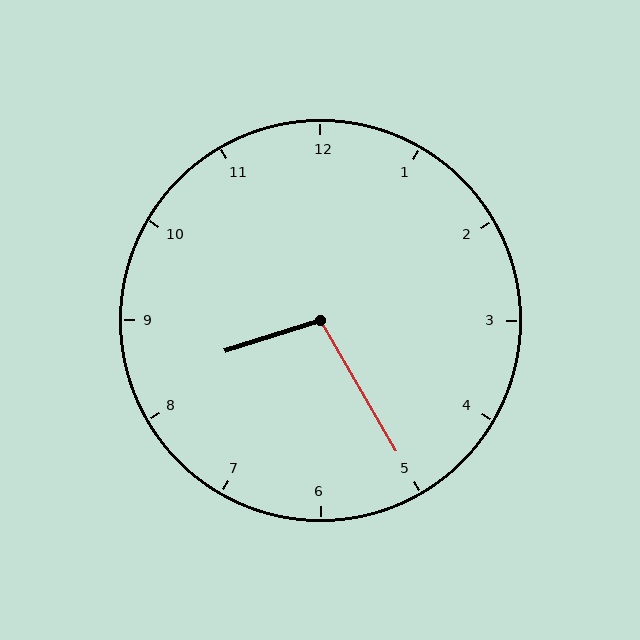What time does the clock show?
8:25.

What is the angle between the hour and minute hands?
Approximately 102 degrees.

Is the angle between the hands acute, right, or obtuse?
It is obtuse.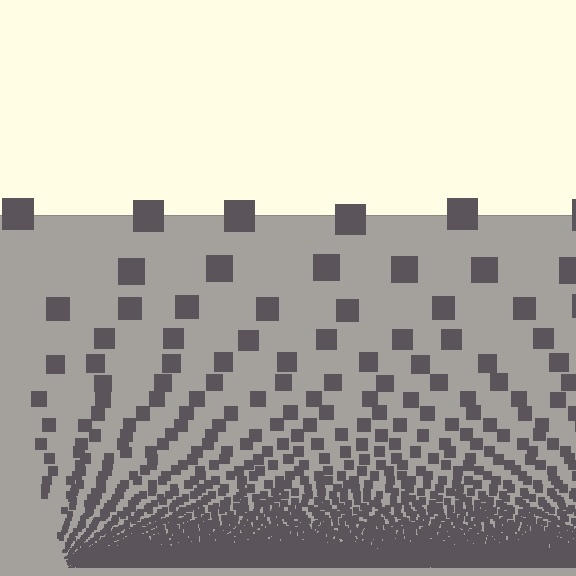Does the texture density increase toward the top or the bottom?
Density increases toward the bottom.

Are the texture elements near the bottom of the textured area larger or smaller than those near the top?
Smaller. The gradient is inverted — elements near the bottom are smaller and denser.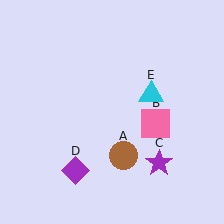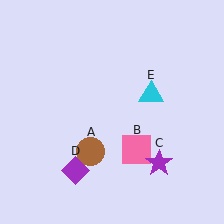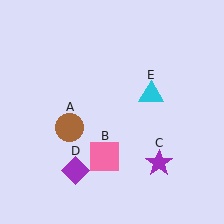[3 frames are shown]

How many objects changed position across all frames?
2 objects changed position: brown circle (object A), pink square (object B).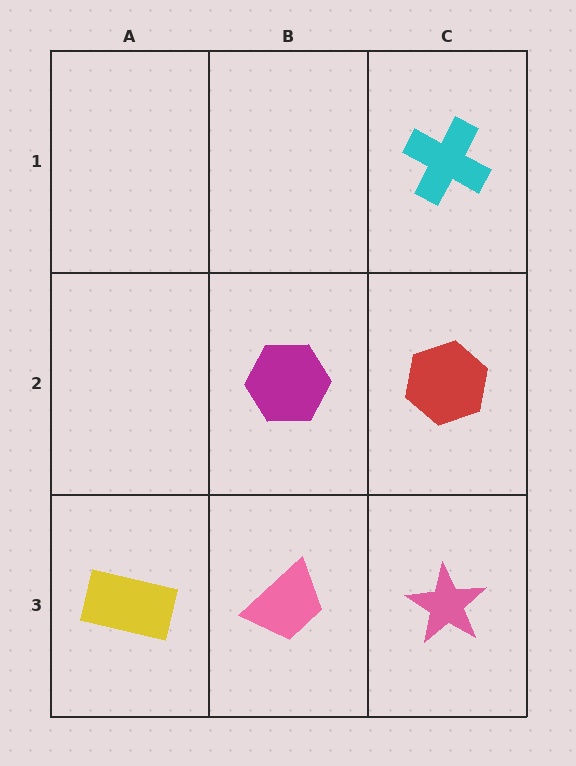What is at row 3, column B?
A pink trapezoid.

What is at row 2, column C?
A red hexagon.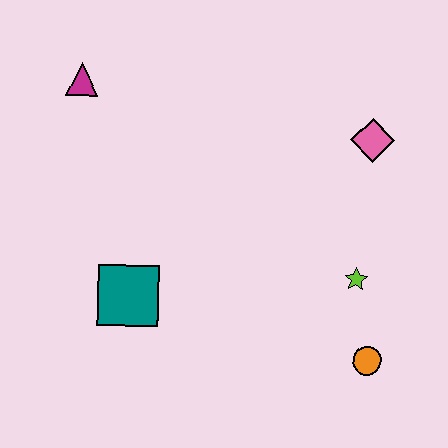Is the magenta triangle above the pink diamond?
Yes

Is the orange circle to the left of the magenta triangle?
No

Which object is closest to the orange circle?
The lime star is closest to the orange circle.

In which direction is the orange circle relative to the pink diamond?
The orange circle is below the pink diamond.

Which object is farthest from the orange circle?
The magenta triangle is farthest from the orange circle.